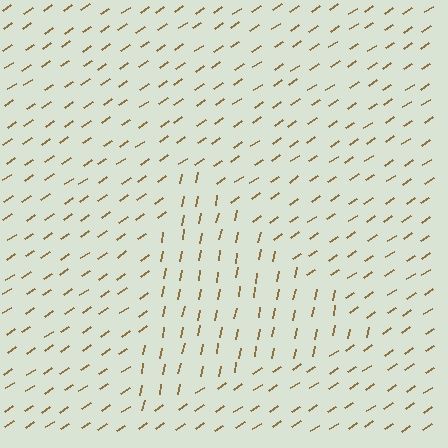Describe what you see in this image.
The image is filled with small brown line segments. A triangle region in the image has lines oriented differently from the surrounding lines, creating a visible texture boundary.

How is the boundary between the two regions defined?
The boundary is defined purely by a change in line orientation (approximately 45 degrees difference). All lines are the same color and thickness.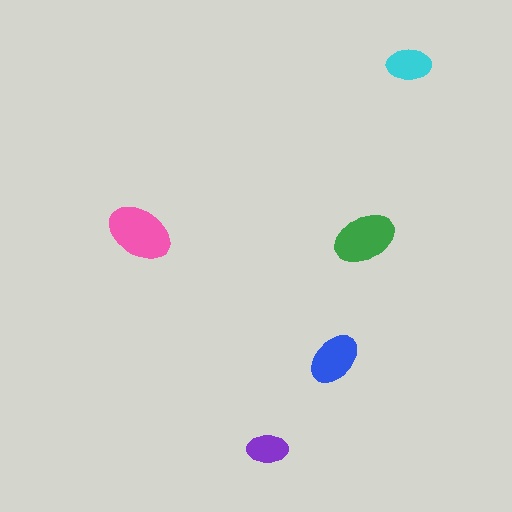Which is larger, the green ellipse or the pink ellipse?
The pink one.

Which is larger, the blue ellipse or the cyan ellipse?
The blue one.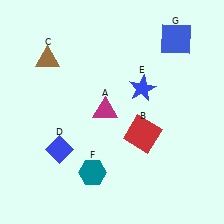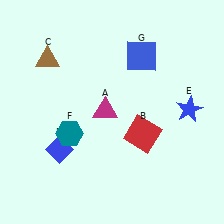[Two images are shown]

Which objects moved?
The objects that moved are: the blue star (E), the teal hexagon (F), the blue square (G).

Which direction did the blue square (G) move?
The blue square (G) moved left.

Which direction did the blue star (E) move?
The blue star (E) moved right.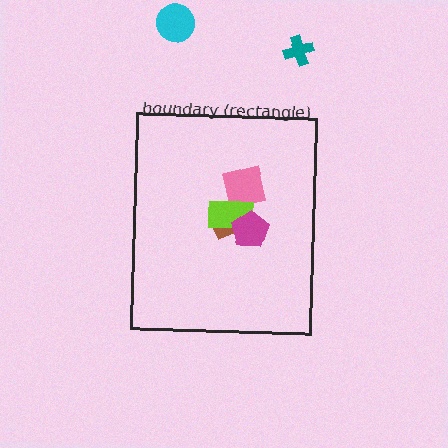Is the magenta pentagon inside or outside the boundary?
Inside.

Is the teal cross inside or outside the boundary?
Outside.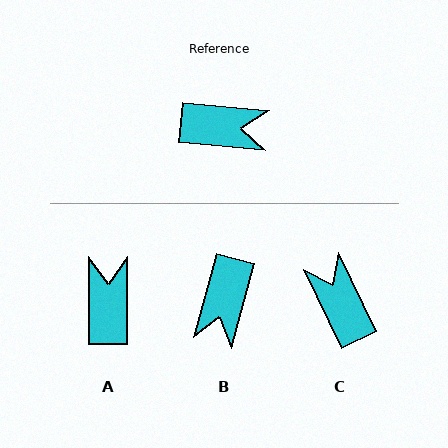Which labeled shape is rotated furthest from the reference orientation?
C, about 121 degrees away.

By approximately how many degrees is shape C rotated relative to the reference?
Approximately 121 degrees counter-clockwise.